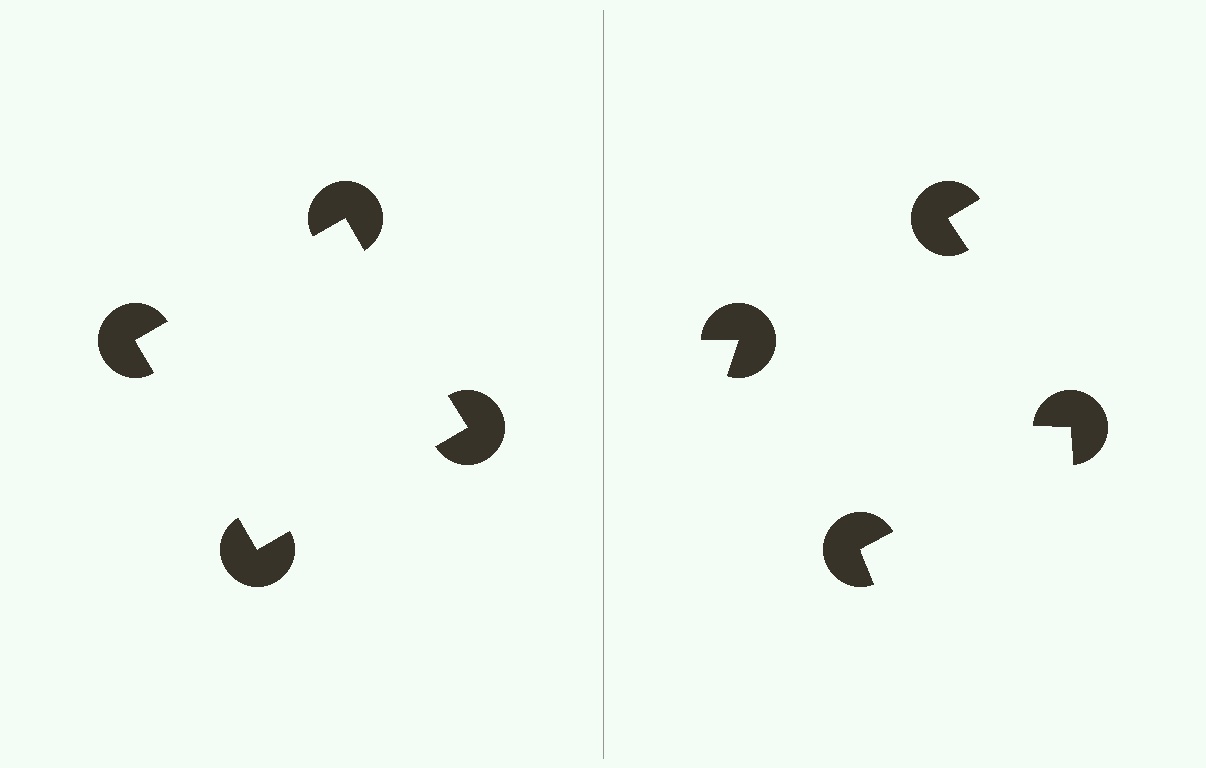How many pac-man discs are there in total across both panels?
8 — 4 on each side.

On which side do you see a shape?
An illusory square appears on the left side. On the right side the wedge cuts are rotated, so no coherent shape forms.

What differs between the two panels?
The pac-man discs are positioned identically on both sides; only the wedge orientations differ. On the left they align to a square; on the right they are misaligned.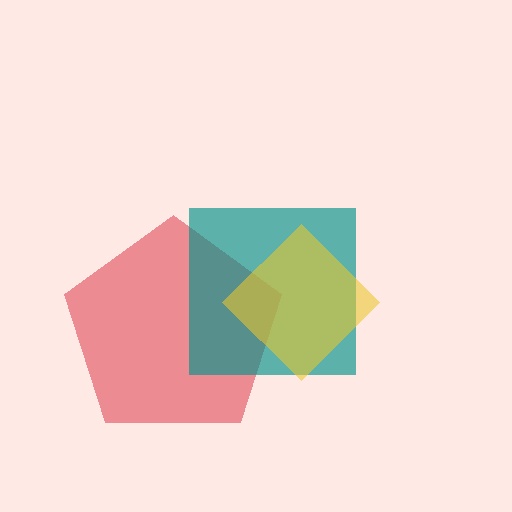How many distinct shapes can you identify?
There are 3 distinct shapes: a red pentagon, a teal square, a yellow diamond.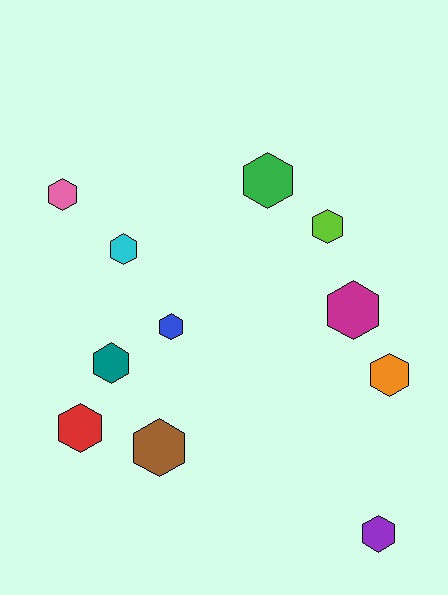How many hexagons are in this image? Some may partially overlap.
There are 11 hexagons.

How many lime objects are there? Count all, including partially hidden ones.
There is 1 lime object.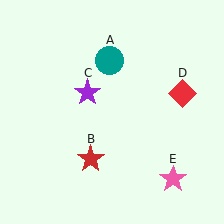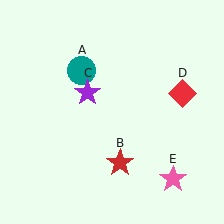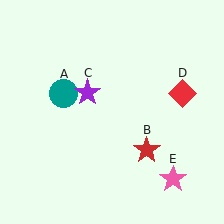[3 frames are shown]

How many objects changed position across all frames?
2 objects changed position: teal circle (object A), red star (object B).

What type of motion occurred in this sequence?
The teal circle (object A), red star (object B) rotated counterclockwise around the center of the scene.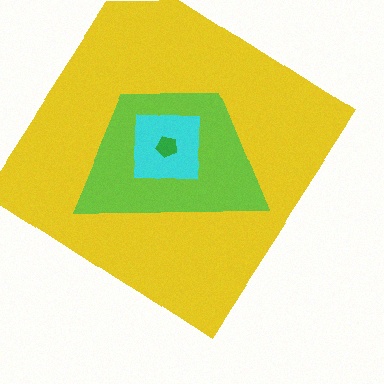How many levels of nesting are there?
4.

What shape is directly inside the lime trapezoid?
The cyan square.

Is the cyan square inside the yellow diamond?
Yes.